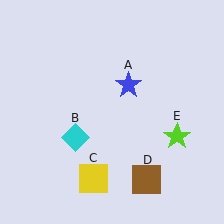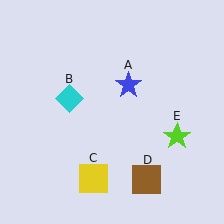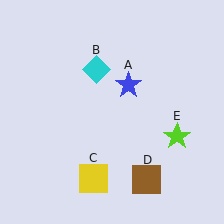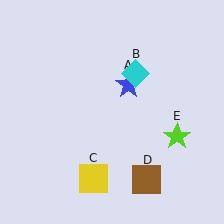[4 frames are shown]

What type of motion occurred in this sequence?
The cyan diamond (object B) rotated clockwise around the center of the scene.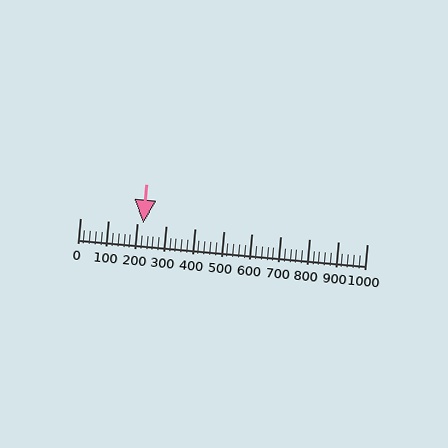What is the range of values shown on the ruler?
The ruler shows values from 0 to 1000.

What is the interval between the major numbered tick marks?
The major tick marks are spaced 100 units apart.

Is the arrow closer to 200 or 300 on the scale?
The arrow is closer to 200.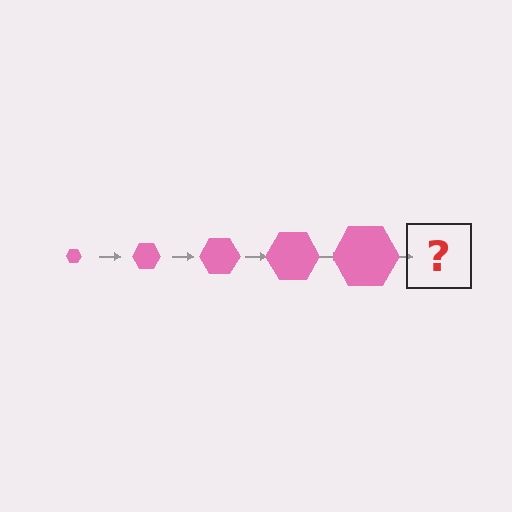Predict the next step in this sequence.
The next step is a pink hexagon, larger than the previous one.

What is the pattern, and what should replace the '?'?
The pattern is that the hexagon gets progressively larger each step. The '?' should be a pink hexagon, larger than the previous one.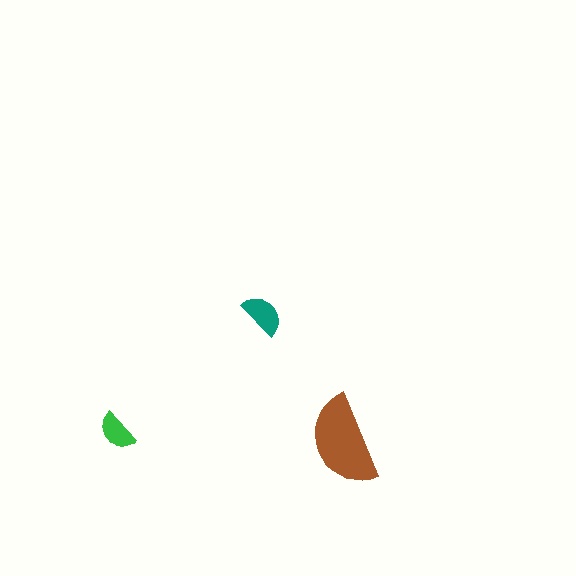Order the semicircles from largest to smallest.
the brown one, the teal one, the green one.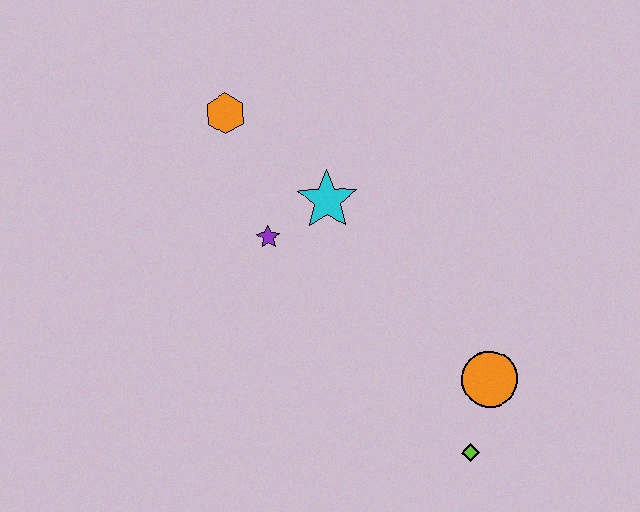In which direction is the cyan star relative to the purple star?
The cyan star is to the right of the purple star.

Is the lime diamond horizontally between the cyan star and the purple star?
No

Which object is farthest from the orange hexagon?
The lime diamond is farthest from the orange hexagon.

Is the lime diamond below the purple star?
Yes